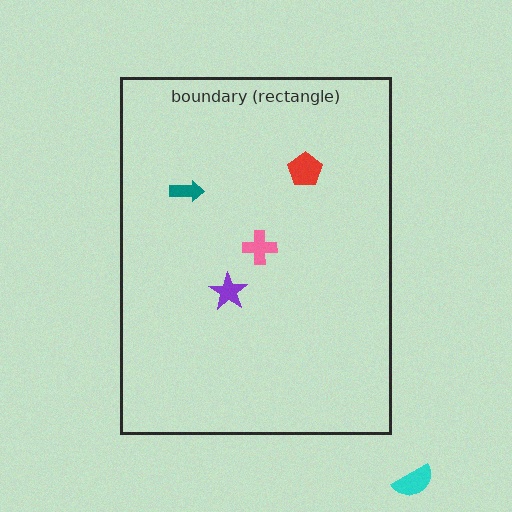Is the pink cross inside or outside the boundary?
Inside.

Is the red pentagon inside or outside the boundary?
Inside.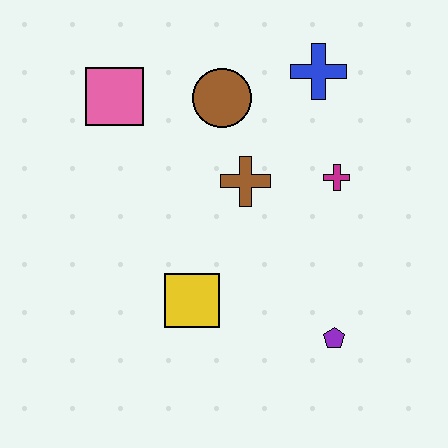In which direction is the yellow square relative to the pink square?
The yellow square is below the pink square.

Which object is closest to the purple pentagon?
The yellow square is closest to the purple pentagon.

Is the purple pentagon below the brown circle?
Yes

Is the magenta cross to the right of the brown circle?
Yes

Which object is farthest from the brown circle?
The purple pentagon is farthest from the brown circle.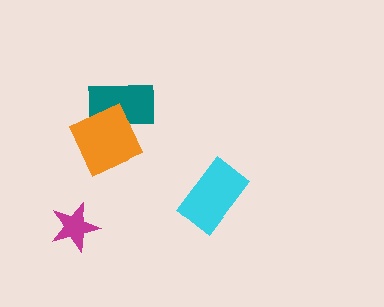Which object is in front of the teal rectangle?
The orange diamond is in front of the teal rectangle.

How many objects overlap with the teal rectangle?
1 object overlaps with the teal rectangle.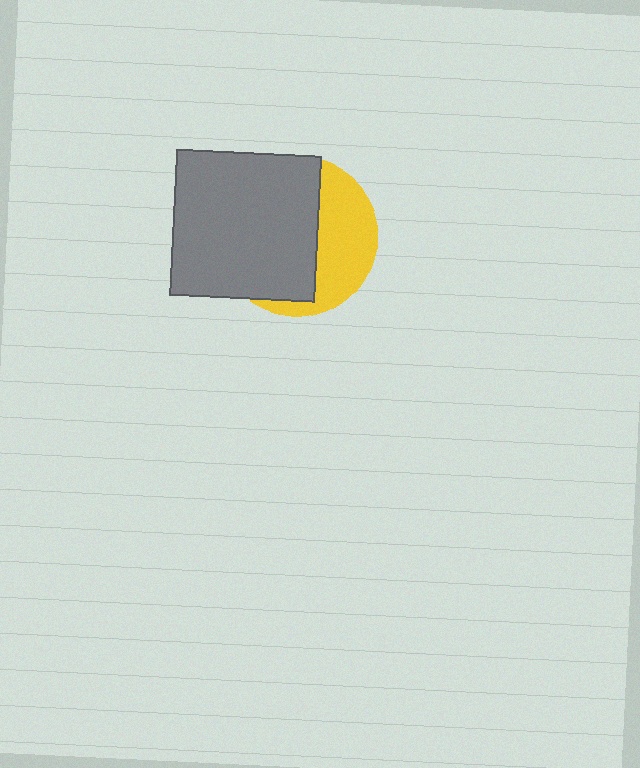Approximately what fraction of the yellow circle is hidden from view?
Roughly 63% of the yellow circle is hidden behind the gray square.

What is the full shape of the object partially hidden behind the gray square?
The partially hidden object is a yellow circle.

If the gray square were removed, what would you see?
You would see the complete yellow circle.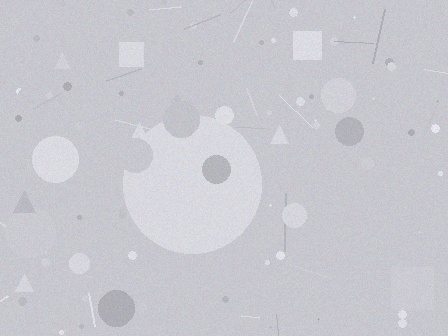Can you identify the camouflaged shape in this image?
The camouflaged shape is a circle.